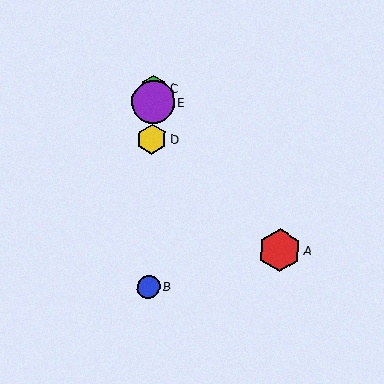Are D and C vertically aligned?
Yes, both are at x≈152.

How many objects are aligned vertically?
4 objects (B, C, D, E) are aligned vertically.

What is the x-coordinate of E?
Object E is at x≈153.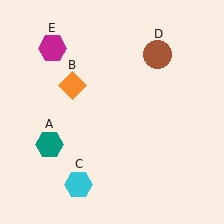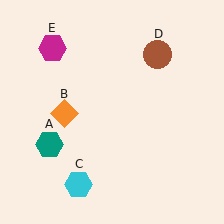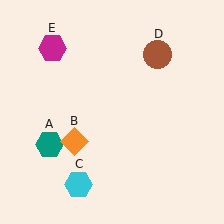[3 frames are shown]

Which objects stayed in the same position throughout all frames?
Teal hexagon (object A) and cyan hexagon (object C) and brown circle (object D) and magenta hexagon (object E) remained stationary.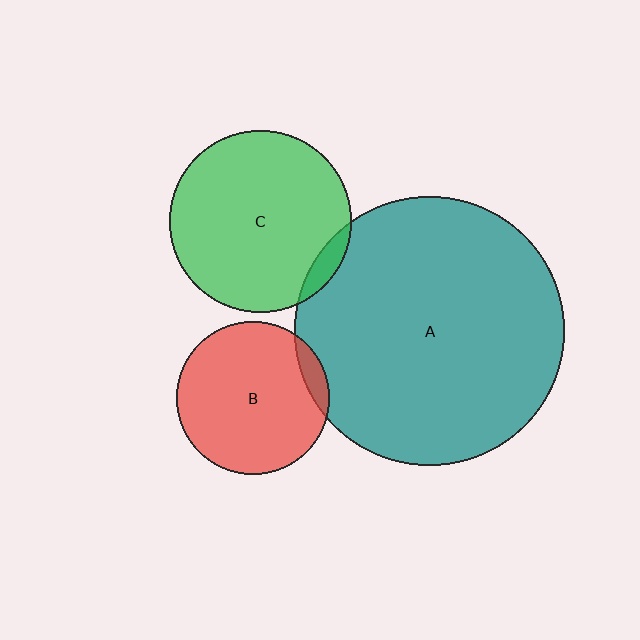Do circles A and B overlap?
Yes.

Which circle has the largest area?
Circle A (teal).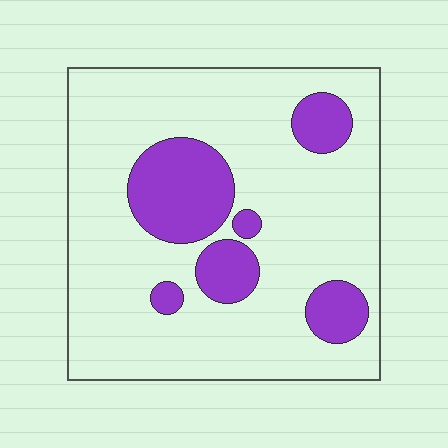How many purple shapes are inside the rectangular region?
6.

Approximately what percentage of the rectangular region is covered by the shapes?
Approximately 20%.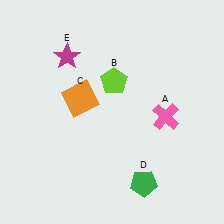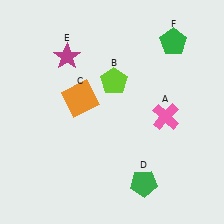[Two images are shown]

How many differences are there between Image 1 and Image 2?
There is 1 difference between the two images.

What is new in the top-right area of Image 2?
A green pentagon (F) was added in the top-right area of Image 2.